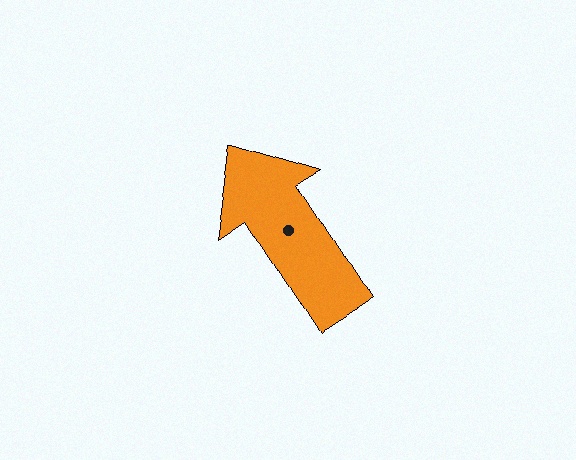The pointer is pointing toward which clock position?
Roughly 11 o'clock.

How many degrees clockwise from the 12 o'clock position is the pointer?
Approximately 327 degrees.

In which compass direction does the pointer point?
Northwest.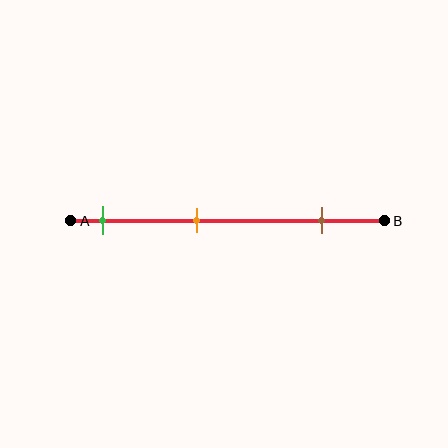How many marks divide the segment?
There are 3 marks dividing the segment.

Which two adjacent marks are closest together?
The green and orange marks are the closest adjacent pair.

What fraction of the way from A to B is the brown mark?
The brown mark is approximately 80% (0.8) of the way from A to B.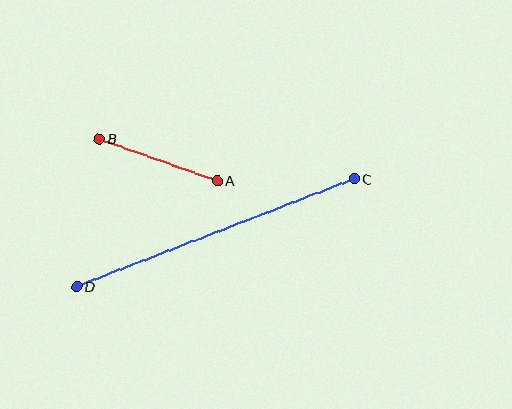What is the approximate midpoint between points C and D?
The midpoint is at approximately (216, 233) pixels.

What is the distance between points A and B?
The distance is approximately 125 pixels.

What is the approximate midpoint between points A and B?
The midpoint is at approximately (158, 160) pixels.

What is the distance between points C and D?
The distance is approximately 298 pixels.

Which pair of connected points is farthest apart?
Points C and D are farthest apart.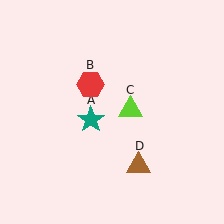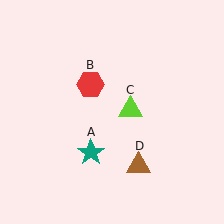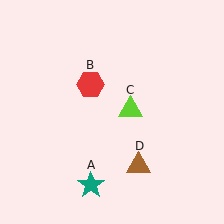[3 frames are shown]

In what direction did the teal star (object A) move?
The teal star (object A) moved down.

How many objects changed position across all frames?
1 object changed position: teal star (object A).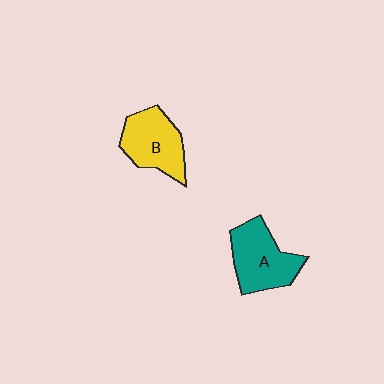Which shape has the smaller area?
Shape B (yellow).